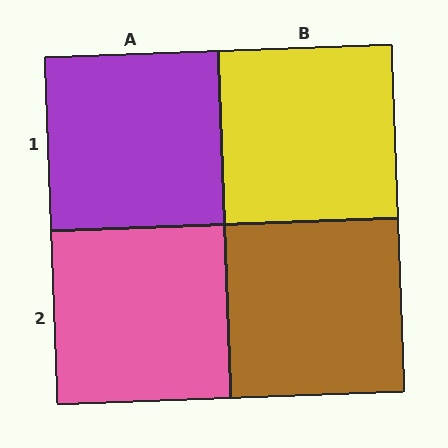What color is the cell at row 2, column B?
Brown.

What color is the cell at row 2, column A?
Pink.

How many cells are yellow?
1 cell is yellow.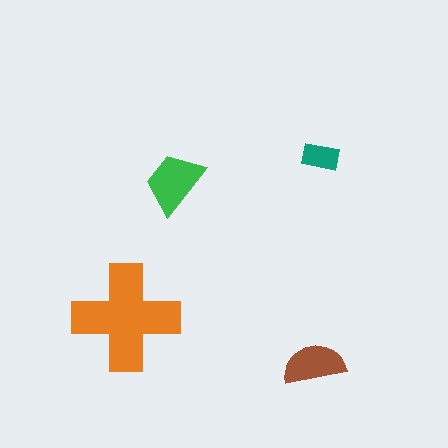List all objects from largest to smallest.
The orange cross, the green trapezoid, the brown semicircle, the teal rectangle.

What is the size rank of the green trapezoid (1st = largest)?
2nd.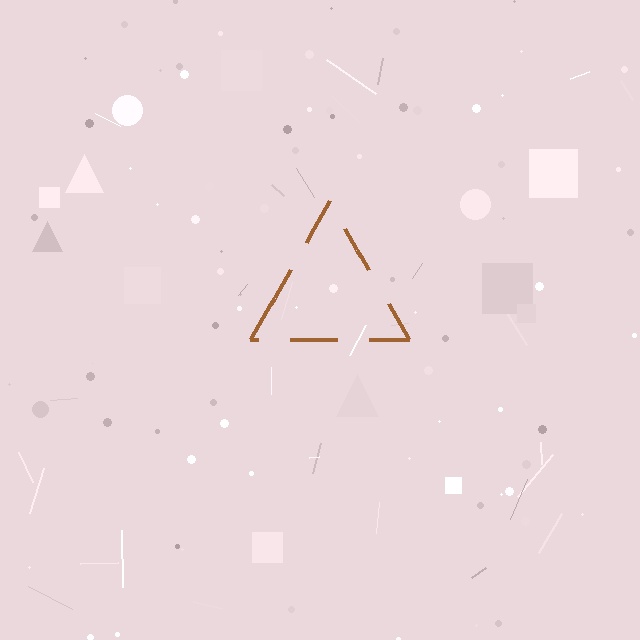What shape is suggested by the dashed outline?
The dashed outline suggests a triangle.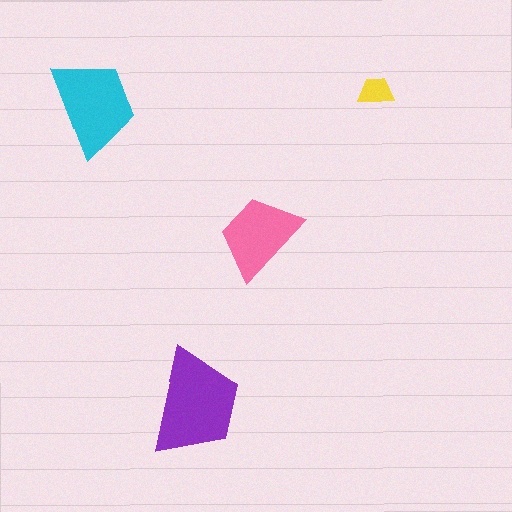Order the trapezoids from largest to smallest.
the purple one, the cyan one, the pink one, the yellow one.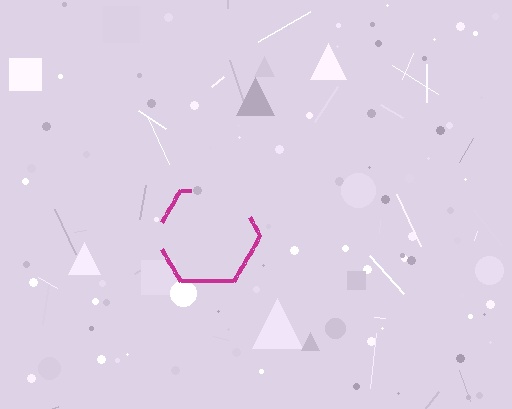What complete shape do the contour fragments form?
The contour fragments form a hexagon.